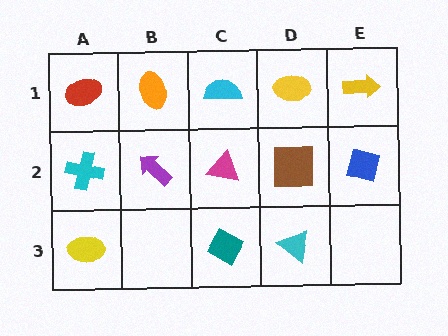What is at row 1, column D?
A yellow ellipse.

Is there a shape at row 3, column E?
No, that cell is empty.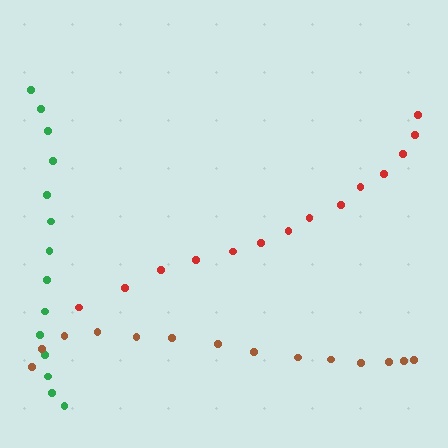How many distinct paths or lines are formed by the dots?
There are 3 distinct paths.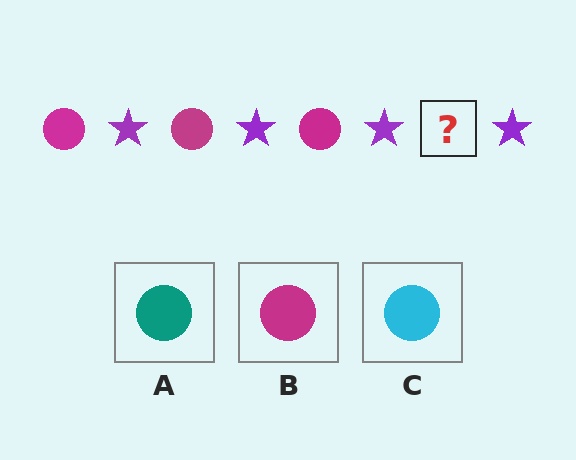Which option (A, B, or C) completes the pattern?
B.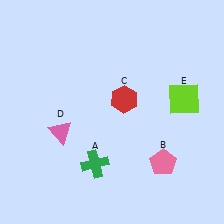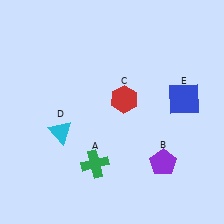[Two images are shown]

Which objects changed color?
B changed from pink to purple. D changed from pink to cyan. E changed from lime to blue.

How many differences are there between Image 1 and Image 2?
There are 3 differences between the two images.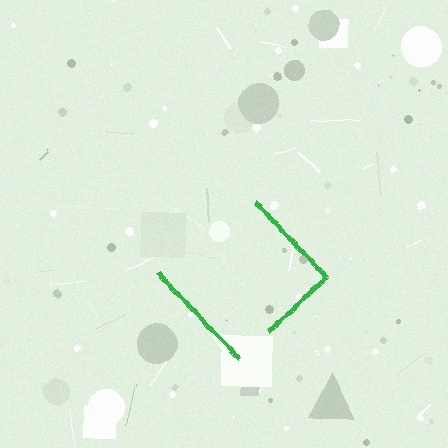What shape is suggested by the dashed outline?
The dashed outline suggests a diamond.